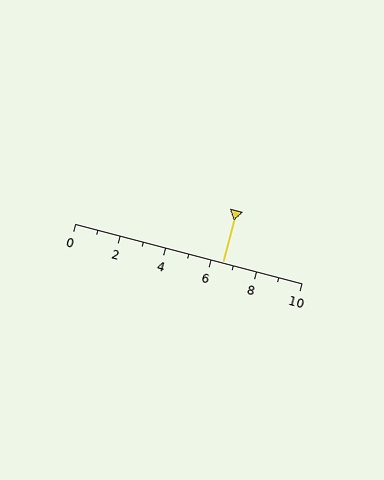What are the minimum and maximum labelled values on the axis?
The axis runs from 0 to 10.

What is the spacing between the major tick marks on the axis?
The major ticks are spaced 2 apart.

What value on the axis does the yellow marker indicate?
The marker indicates approximately 6.5.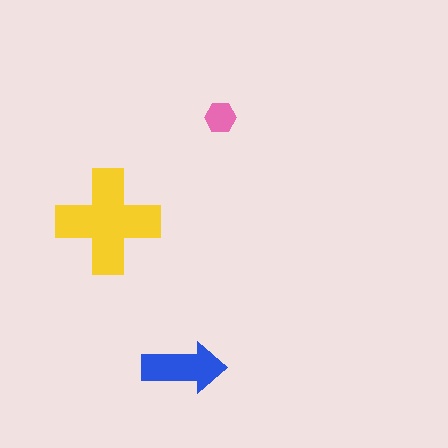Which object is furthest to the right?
The pink hexagon is rightmost.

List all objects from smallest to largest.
The pink hexagon, the blue arrow, the yellow cross.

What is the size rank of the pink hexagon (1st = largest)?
3rd.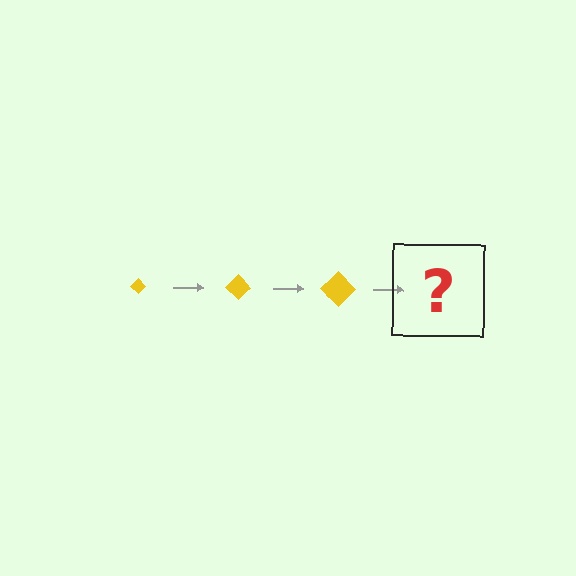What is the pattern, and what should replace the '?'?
The pattern is that the diamond gets progressively larger each step. The '?' should be a yellow diamond, larger than the previous one.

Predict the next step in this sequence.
The next step is a yellow diamond, larger than the previous one.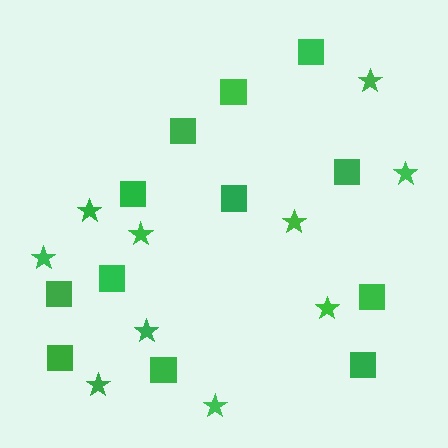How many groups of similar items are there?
There are 2 groups: one group of squares (12) and one group of stars (10).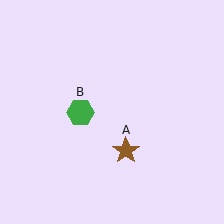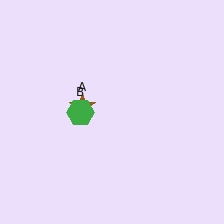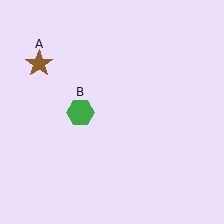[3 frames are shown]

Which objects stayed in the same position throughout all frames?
Green hexagon (object B) remained stationary.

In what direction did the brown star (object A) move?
The brown star (object A) moved up and to the left.